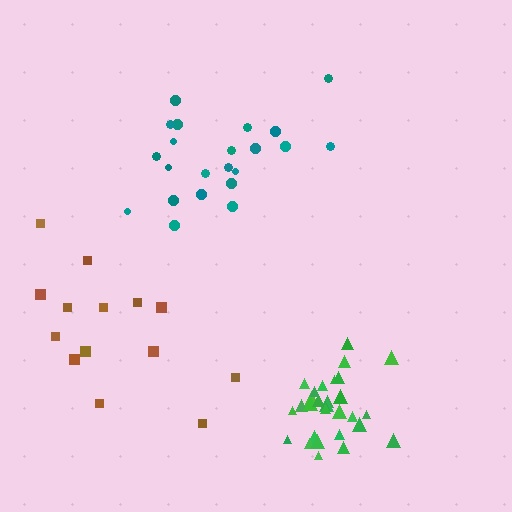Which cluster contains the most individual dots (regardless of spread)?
Green (30).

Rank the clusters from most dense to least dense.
green, teal, brown.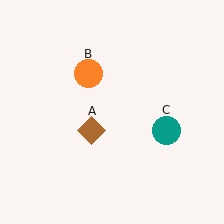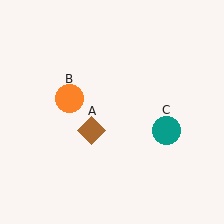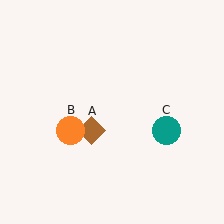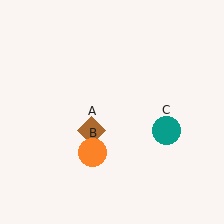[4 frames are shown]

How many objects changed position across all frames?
1 object changed position: orange circle (object B).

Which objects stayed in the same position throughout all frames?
Brown diamond (object A) and teal circle (object C) remained stationary.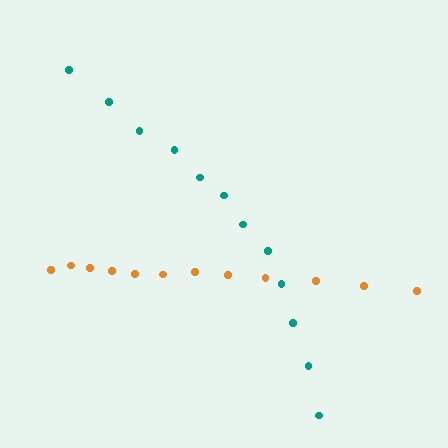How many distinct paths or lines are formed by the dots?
There are 2 distinct paths.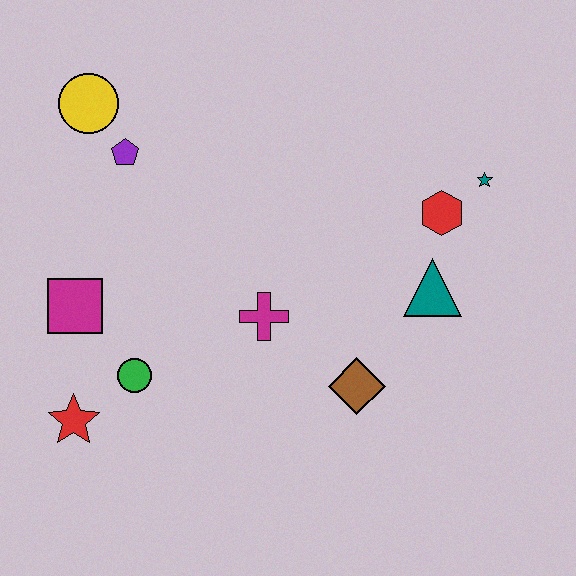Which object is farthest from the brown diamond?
The yellow circle is farthest from the brown diamond.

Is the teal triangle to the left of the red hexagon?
Yes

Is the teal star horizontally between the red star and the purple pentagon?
No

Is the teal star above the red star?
Yes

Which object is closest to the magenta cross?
The brown diamond is closest to the magenta cross.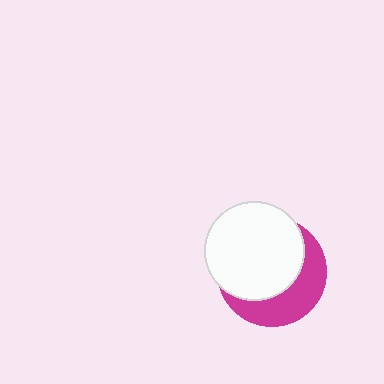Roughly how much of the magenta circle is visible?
A small part of it is visible (roughly 39%).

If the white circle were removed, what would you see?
You would see the complete magenta circle.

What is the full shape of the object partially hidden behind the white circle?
The partially hidden object is a magenta circle.